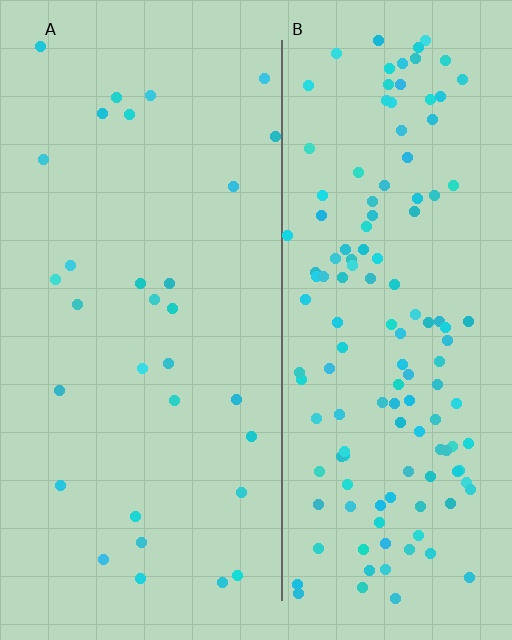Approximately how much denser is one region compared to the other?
Approximately 4.6× — region B over region A.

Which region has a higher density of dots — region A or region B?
B (the right).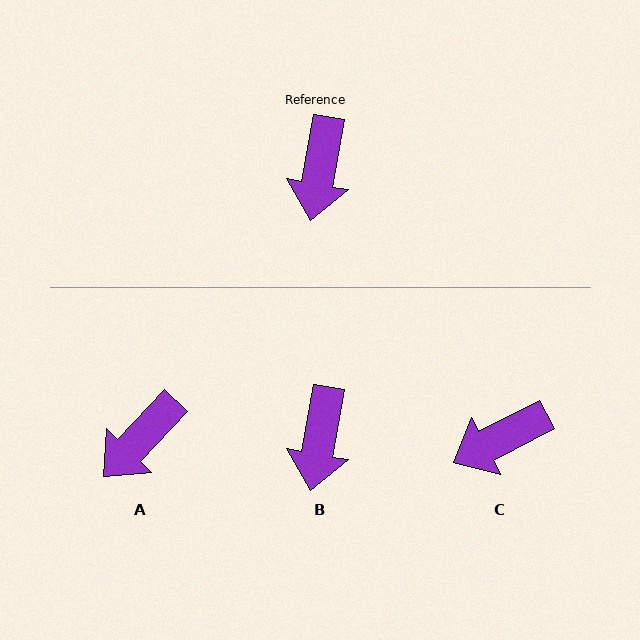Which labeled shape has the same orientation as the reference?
B.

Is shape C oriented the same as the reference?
No, it is off by about 53 degrees.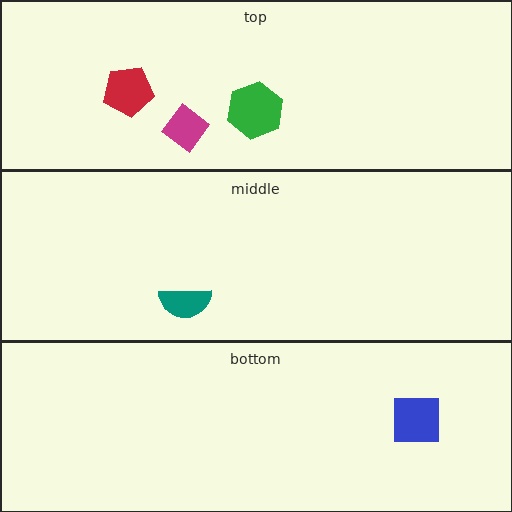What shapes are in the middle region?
The teal semicircle.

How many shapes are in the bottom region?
1.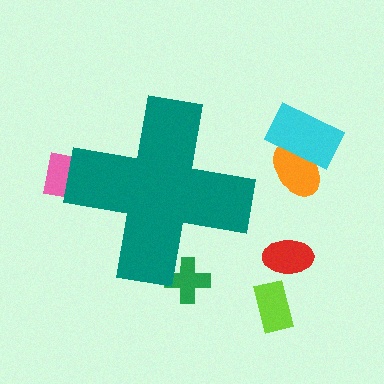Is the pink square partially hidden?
Yes, the pink square is partially hidden behind the teal cross.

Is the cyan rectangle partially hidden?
No, the cyan rectangle is fully visible.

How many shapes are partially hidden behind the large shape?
2 shapes are partially hidden.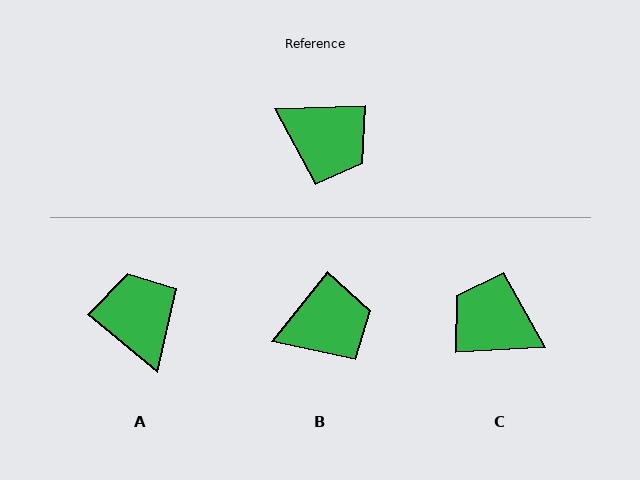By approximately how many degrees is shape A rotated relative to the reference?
Approximately 139 degrees counter-clockwise.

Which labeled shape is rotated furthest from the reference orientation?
C, about 178 degrees away.